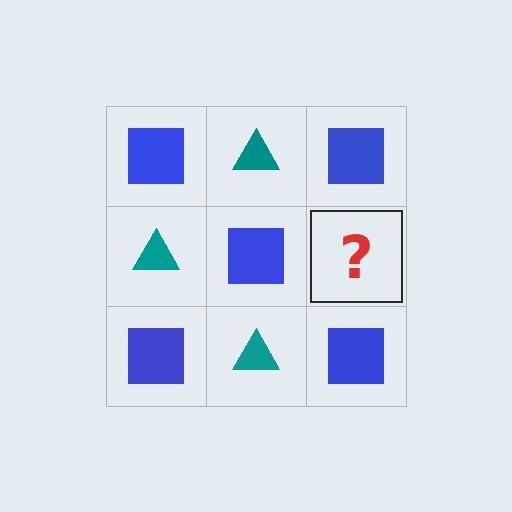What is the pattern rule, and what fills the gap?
The rule is that it alternates blue square and teal triangle in a checkerboard pattern. The gap should be filled with a teal triangle.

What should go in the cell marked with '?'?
The missing cell should contain a teal triangle.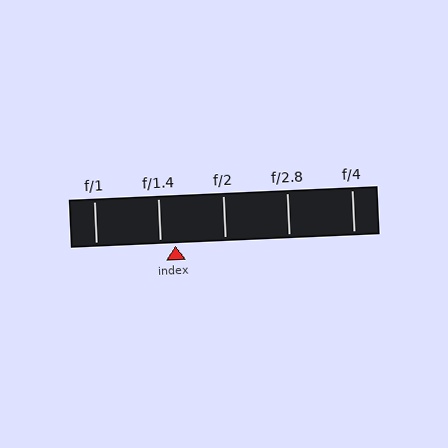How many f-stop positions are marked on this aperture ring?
There are 5 f-stop positions marked.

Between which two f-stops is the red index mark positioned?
The index mark is between f/1.4 and f/2.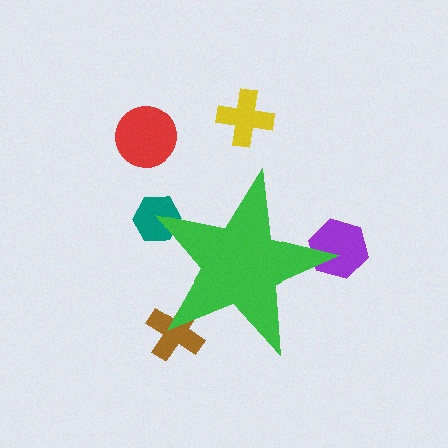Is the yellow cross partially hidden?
No, the yellow cross is fully visible.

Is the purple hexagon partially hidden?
Yes, the purple hexagon is partially hidden behind the green star.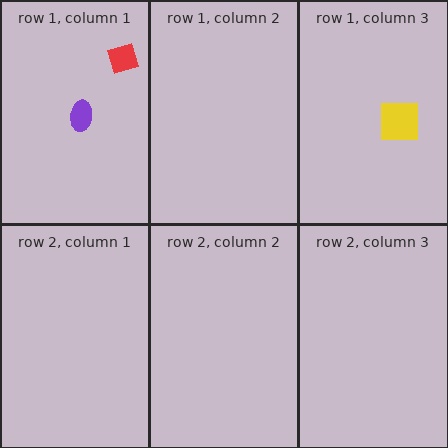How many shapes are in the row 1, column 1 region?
2.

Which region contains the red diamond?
The row 1, column 1 region.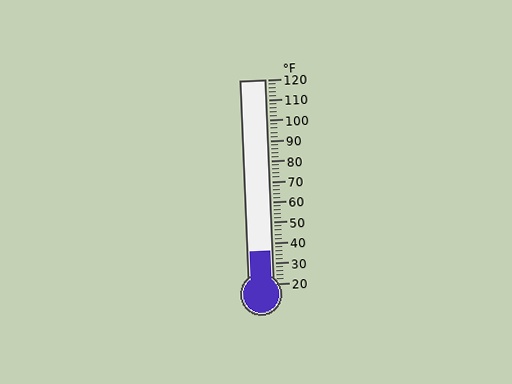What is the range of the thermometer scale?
The thermometer scale ranges from 20°F to 120°F.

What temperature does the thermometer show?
The thermometer shows approximately 36°F.